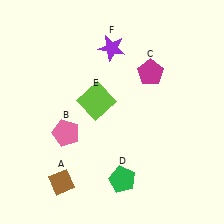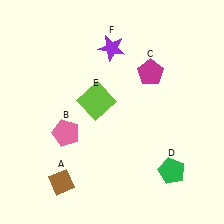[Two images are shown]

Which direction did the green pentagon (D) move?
The green pentagon (D) moved right.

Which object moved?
The green pentagon (D) moved right.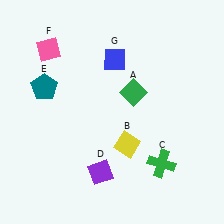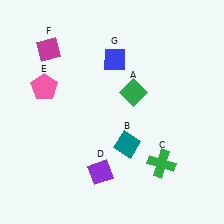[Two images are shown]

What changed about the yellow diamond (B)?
In Image 1, B is yellow. In Image 2, it changed to teal.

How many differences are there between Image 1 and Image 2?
There are 3 differences between the two images.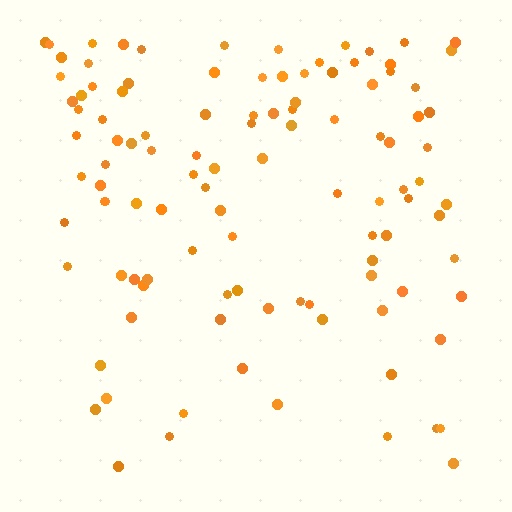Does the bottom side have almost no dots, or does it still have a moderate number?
Still a moderate number, just noticeably fewer than the top.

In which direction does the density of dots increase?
From bottom to top, with the top side densest.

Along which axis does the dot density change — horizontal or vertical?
Vertical.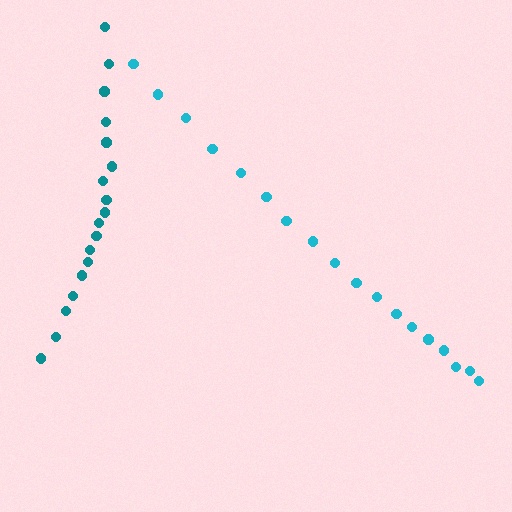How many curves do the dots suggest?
There are 2 distinct paths.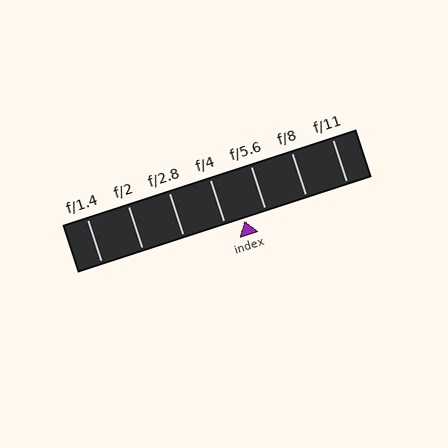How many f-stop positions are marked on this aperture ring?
There are 7 f-stop positions marked.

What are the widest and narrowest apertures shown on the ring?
The widest aperture shown is f/1.4 and the narrowest is f/11.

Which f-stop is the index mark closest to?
The index mark is closest to f/4.